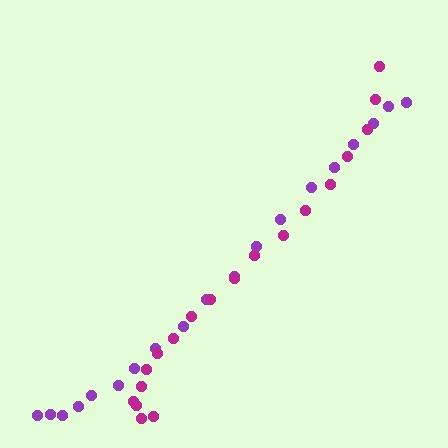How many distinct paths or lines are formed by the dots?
There are 2 distinct paths.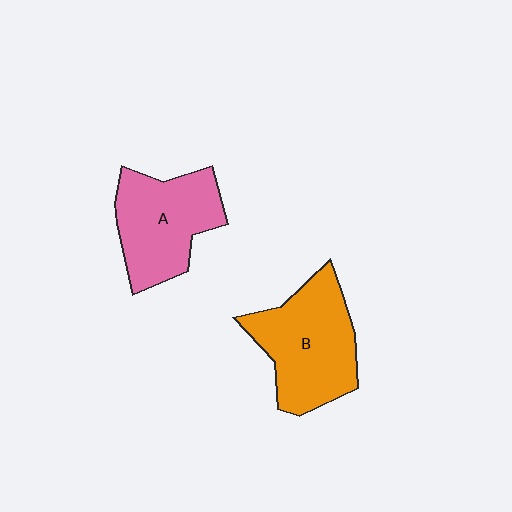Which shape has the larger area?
Shape B (orange).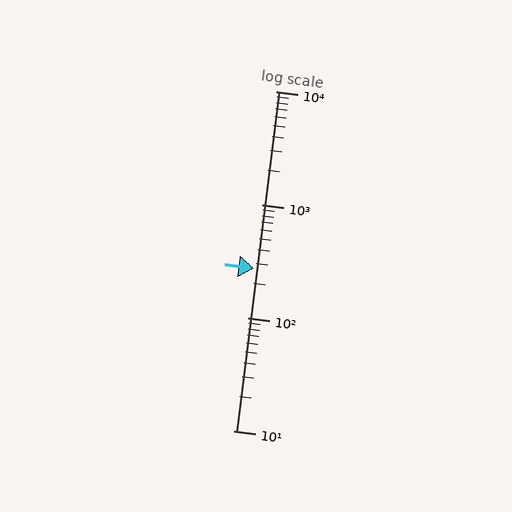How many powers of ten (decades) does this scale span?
The scale spans 3 decades, from 10 to 10000.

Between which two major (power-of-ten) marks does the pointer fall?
The pointer is between 100 and 1000.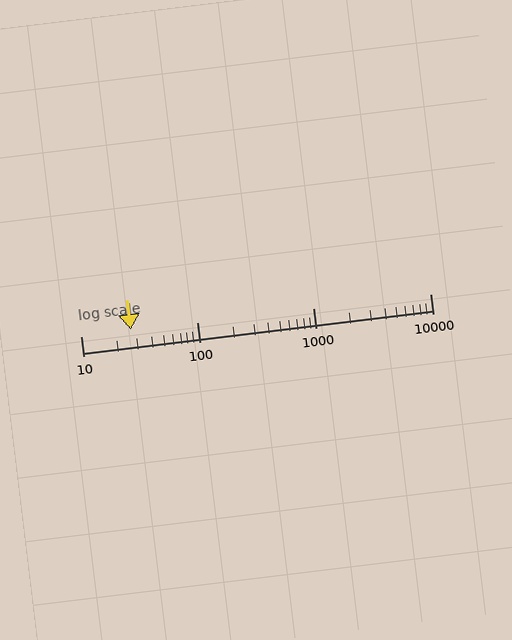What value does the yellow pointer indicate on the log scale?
The pointer indicates approximately 27.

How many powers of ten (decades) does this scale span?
The scale spans 3 decades, from 10 to 10000.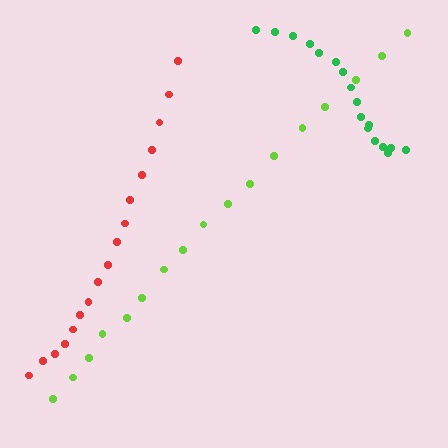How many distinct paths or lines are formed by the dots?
There are 3 distinct paths.